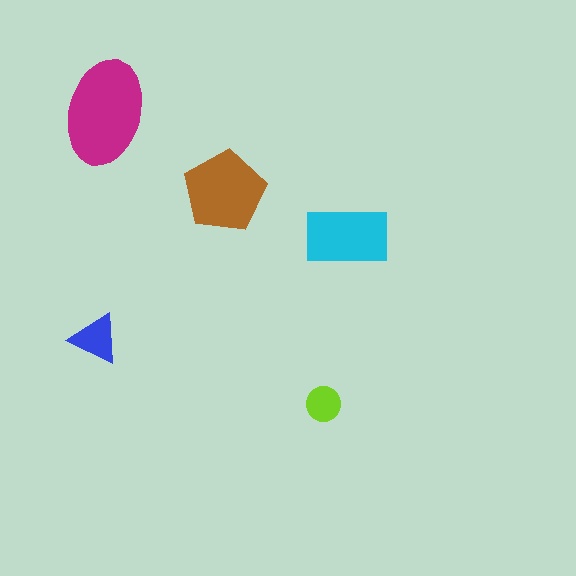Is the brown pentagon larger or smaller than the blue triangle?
Larger.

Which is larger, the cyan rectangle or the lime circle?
The cyan rectangle.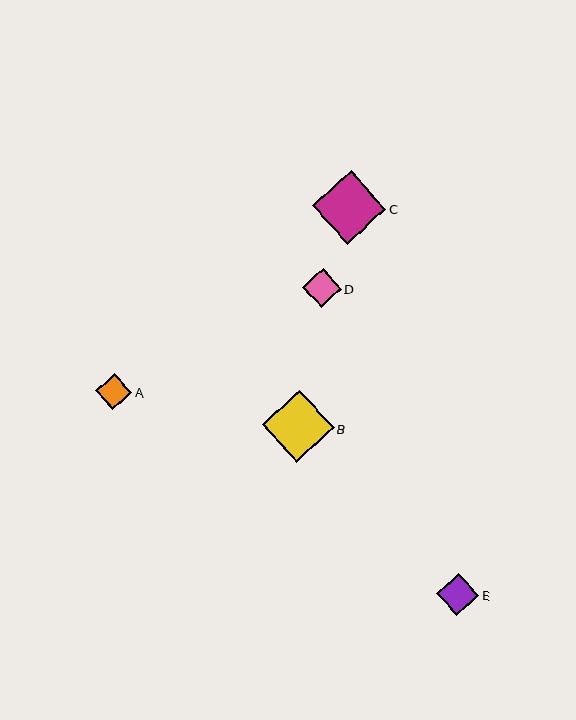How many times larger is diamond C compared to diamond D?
Diamond C is approximately 1.9 times the size of diamond D.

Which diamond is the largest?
Diamond C is the largest with a size of approximately 73 pixels.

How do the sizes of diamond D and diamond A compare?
Diamond D and diamond A are approximately the same size.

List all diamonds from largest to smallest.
From largest to smallest: C, B, E, D, A.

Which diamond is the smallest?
Diamond A is the smallest with a size of approximately 36 pixels.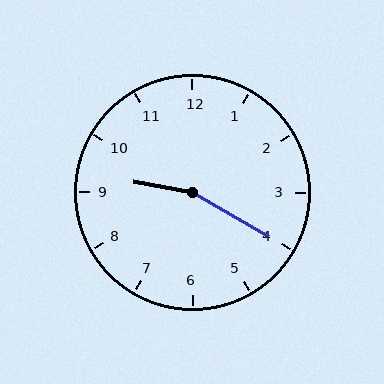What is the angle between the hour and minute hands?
Approximately 160 degrees.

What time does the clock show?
9:20.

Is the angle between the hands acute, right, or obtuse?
It is obtuse.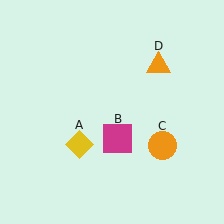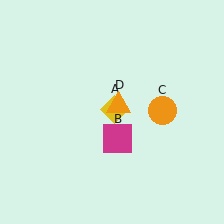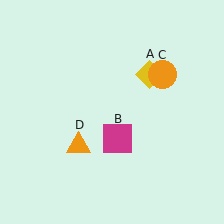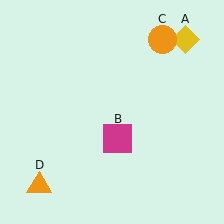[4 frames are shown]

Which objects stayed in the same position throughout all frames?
Magenta square (object B) remained stationary.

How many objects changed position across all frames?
3 objects changed position: yellow diamond (object A), orange circle (object C), orange triangle (object D).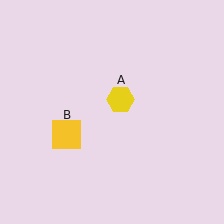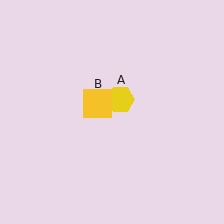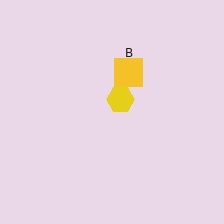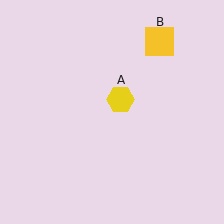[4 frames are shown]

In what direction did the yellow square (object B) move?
The yellow square (object B) moved up and to the right.